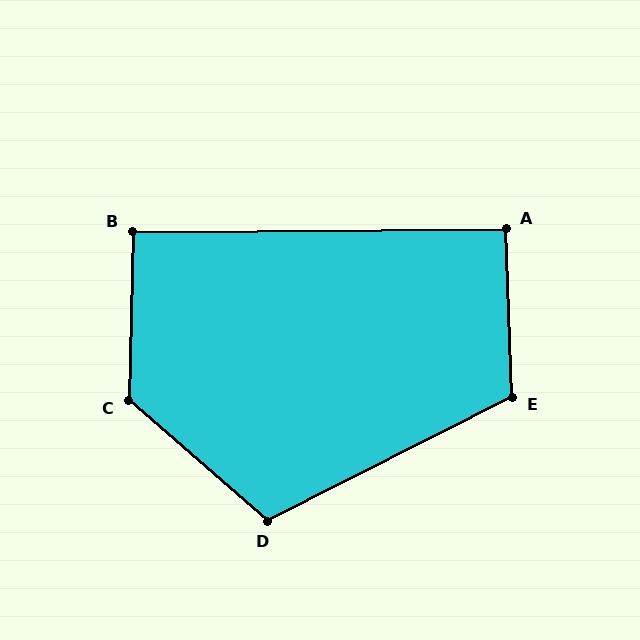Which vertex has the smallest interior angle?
A, at approximately 92 degrees.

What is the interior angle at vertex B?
Approximately 92 degrees (approximately right).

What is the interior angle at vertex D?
Approximately 112 degrees (obtuse).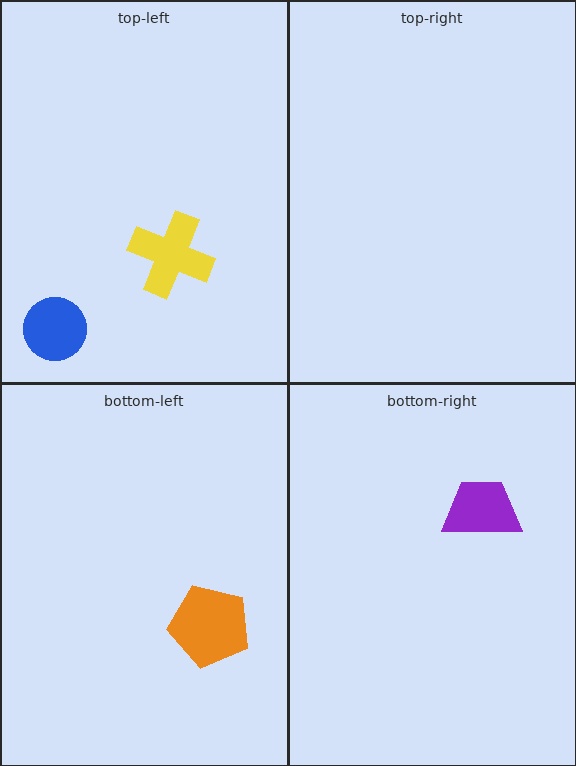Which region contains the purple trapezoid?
The bottom-right region.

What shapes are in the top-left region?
The blue circle, the yellow cross.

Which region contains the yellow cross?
The top-left region.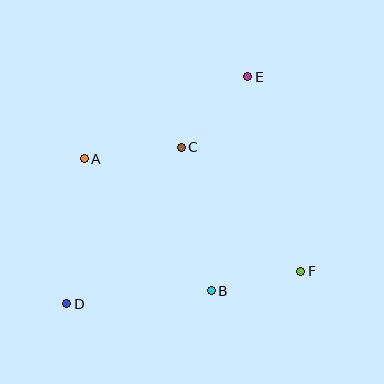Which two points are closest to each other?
Points B and F are closest to each other.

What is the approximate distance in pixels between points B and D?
The distance between B and D is approximately 145 pixels.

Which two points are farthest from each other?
Points D and E are farthest from each other.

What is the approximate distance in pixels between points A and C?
The distance between A and C is approximately 98 pixels.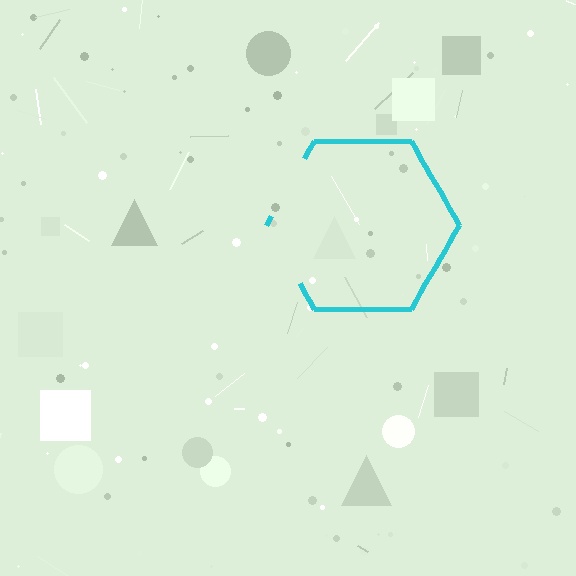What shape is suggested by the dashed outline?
The dashed outline suggests a hexagon.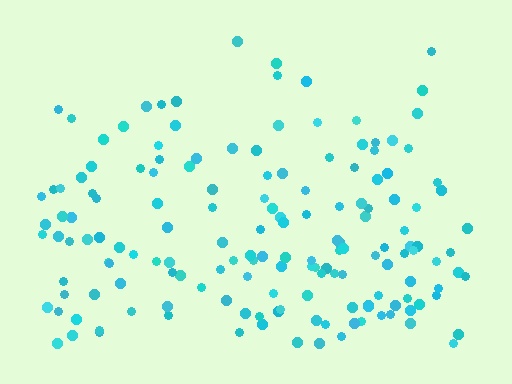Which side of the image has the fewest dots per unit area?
The top.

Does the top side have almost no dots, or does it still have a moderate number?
Still a moderate number, just noticeably fewer than the bottom.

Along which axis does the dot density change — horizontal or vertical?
Vertical.